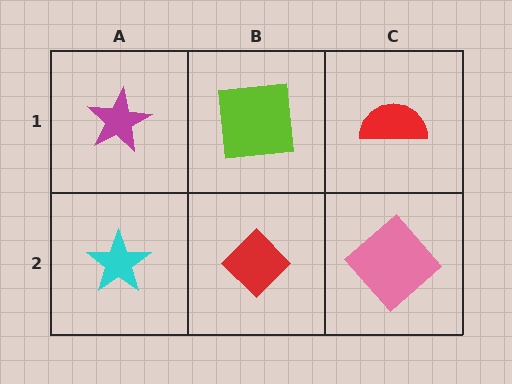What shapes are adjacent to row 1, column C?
A pink diamond (row 2, column C), a lime square (row 1, column B).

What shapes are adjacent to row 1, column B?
A red diamond (row 2, column B), a magenta star (row 1, column A), a red semicircle (row 1, column C).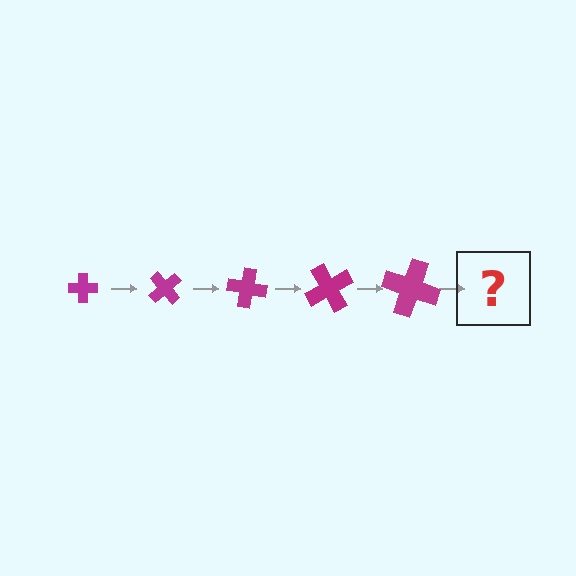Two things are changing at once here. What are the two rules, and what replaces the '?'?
The two rules are that the cross grows larger each step and it rotates 50 degrees each step. The '?' should be a cross, larger than the previous one and rotated 250 degrees from the start.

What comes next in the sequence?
The next element should be a cross, larger than the previous one and rotated 250 degrees from the start.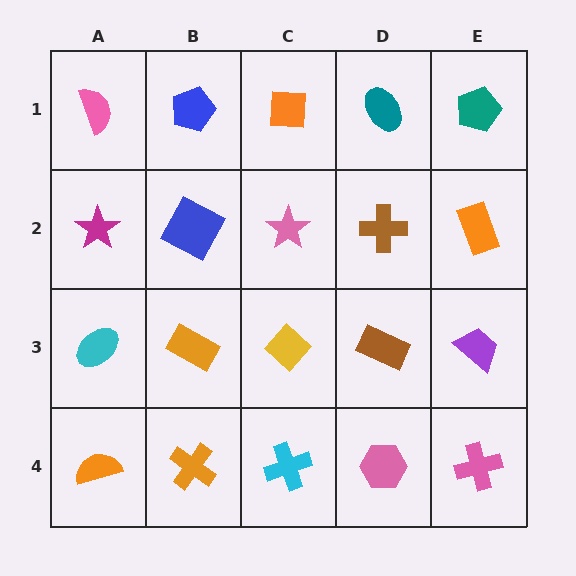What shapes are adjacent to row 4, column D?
A brown rectangle (row 3, column D), a cyan cross (row 4, column C), a pink cross (row 4, column E).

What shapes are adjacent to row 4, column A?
A cyan ellipse (row 3, column A), an orange cross (row 4, column B).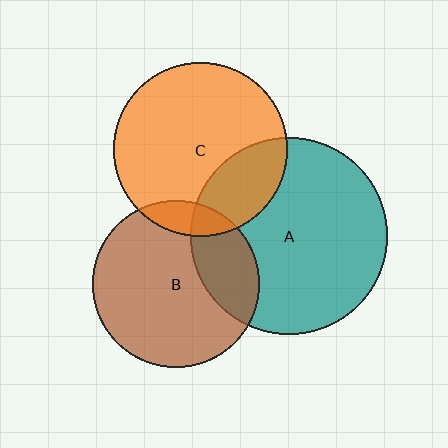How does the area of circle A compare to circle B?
Approximately 1.4 times.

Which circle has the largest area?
Circle A (teal).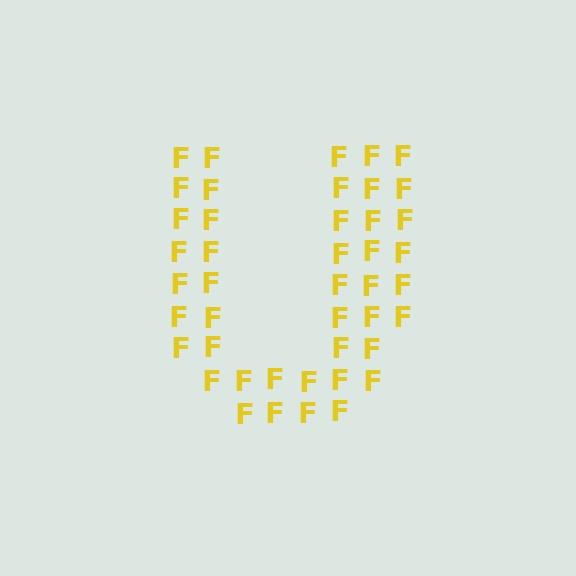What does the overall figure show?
The overall figure shows the letter U.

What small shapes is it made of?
It is made of small letter F's.